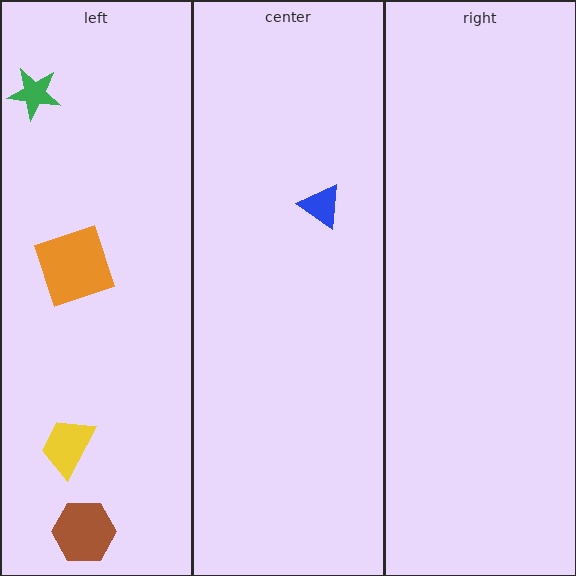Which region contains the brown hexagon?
The left region.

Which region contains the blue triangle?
The center region.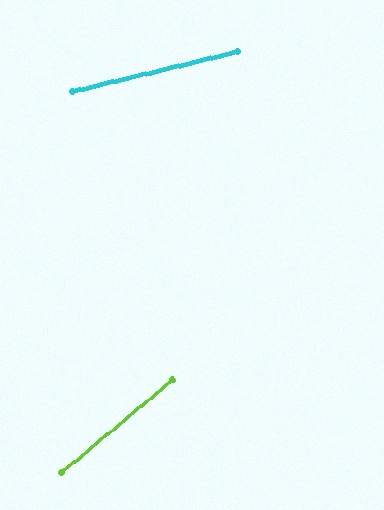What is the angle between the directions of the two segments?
Approximately 26 degrees.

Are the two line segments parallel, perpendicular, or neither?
Neither parallel nor perpendicular — they differ by about 26°.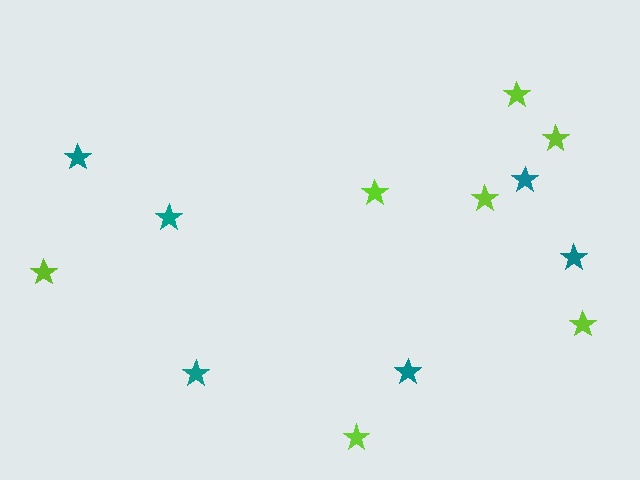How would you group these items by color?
There are 2 groups: one group of lime stars (7) and one group of teal stars (6).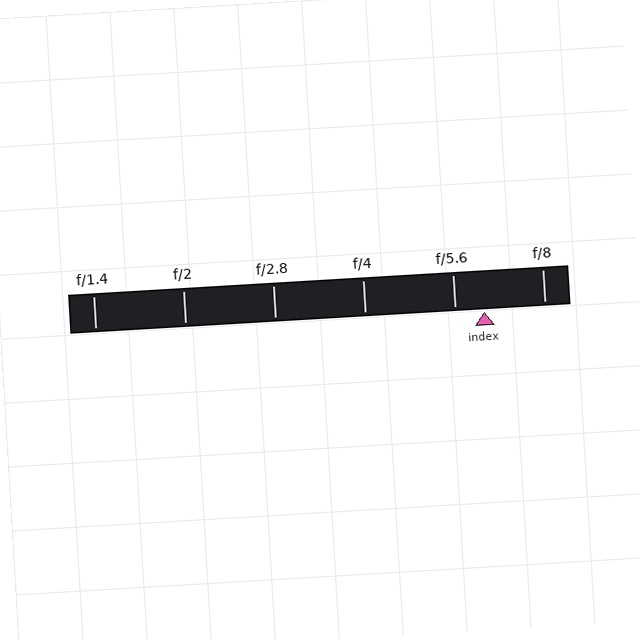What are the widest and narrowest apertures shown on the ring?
The widest aperture shown is f/1.4 and the narrowest is f/8.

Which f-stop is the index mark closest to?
The index mark is closest to f/5.6.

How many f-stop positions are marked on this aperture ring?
There are 6 f-stop positions marked.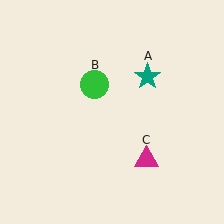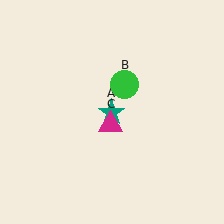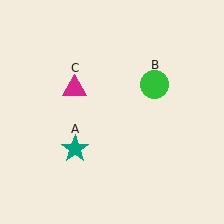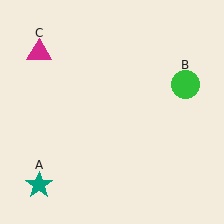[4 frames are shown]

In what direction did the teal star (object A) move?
The teal star (object A) moved down and to the left.